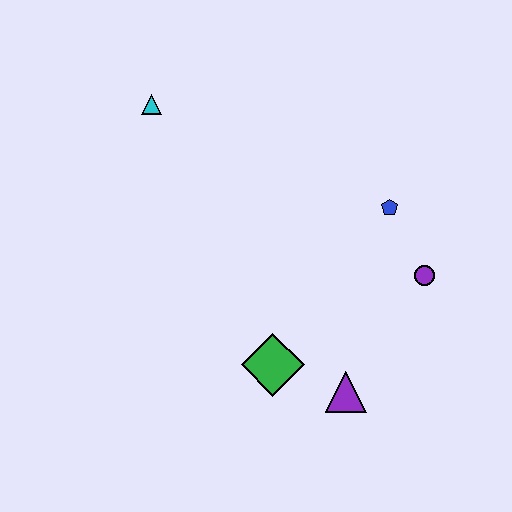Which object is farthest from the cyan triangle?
The purple triangle is farthest from the cyan triangle.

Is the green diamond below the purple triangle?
No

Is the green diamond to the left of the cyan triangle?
No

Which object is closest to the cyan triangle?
The blue pentagon is closest to the cyan triangle.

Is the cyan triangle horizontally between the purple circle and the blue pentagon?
No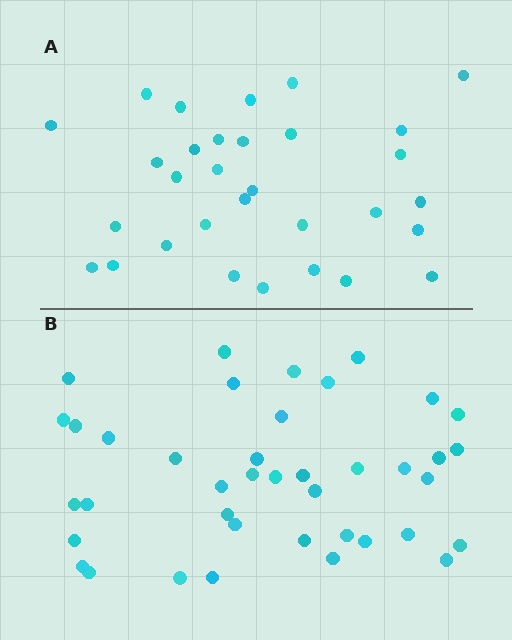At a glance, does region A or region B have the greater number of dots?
Region B (the bottom region) has more dots.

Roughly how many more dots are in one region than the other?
Region B has roughly 8 or so more dots than region A.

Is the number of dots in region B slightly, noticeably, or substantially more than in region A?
Region B has noticeably more, but not dramatically so. The ratio is roughly 1.3 to 1.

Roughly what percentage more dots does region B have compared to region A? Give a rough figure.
About 30% more.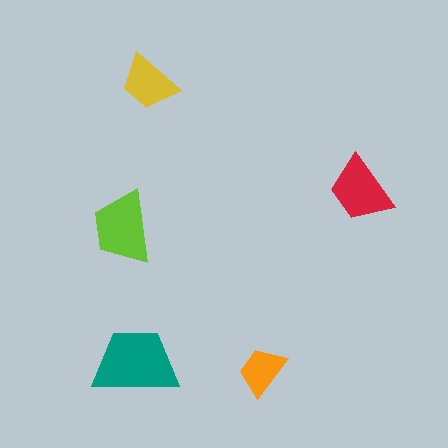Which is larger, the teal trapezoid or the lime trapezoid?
The teal one.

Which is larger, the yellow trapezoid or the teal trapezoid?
The teal one.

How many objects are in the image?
There are 5 objects in the image.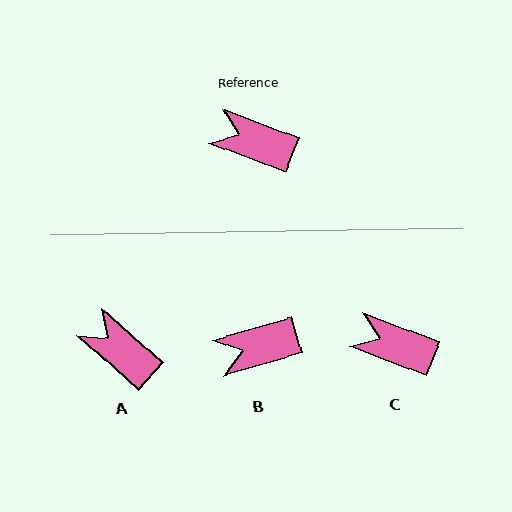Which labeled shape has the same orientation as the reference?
C.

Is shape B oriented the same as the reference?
No, it is off by about 37 degrees.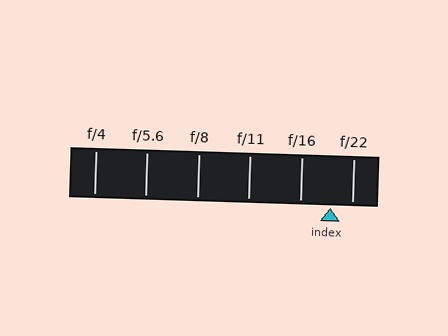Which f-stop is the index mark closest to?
The index mark is closest to f/22.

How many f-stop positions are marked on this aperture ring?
There are 6 f-stop positions marked.